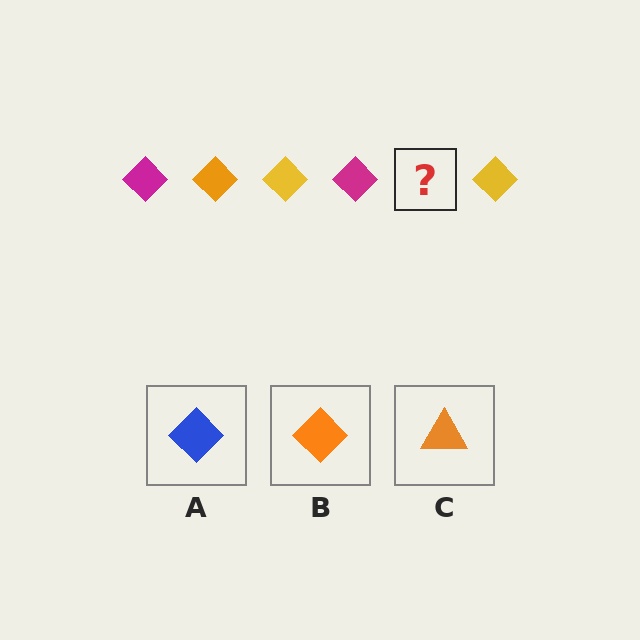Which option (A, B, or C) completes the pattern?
B.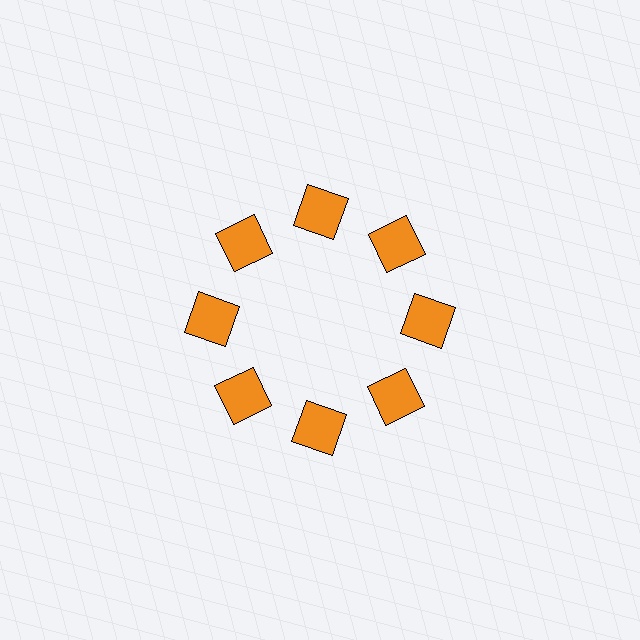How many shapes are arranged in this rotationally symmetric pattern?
There are 8 shapes, arranged in 8 groups of 1.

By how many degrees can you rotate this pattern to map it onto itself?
The pattern maps onto itself every 45 degrees of rotation.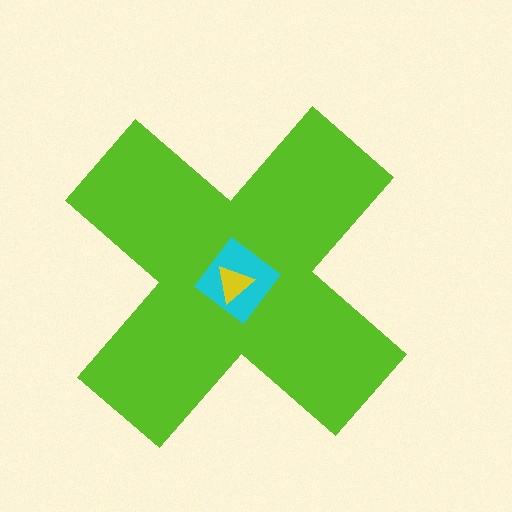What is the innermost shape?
The yellow triangle.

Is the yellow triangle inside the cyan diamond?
Yes.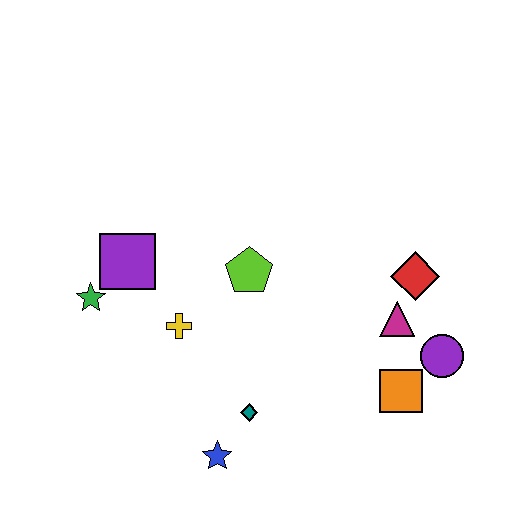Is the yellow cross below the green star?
Yes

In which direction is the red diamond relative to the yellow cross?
The red diamond is to the right of the yellow cross.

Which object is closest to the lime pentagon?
The yellow cross is closest to the lime pentagon.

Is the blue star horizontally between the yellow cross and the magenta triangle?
Yes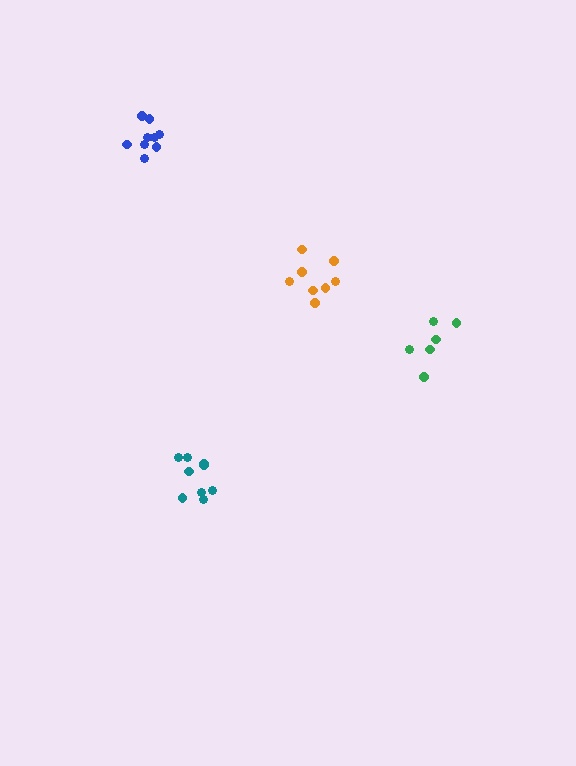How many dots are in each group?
Group 1: 9 dots, Group 2: 9 dots, Group 3: 6 dots, Group 4: 8 dots (32 total).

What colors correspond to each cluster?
The clusters are colored: blue, teal, green, orange.